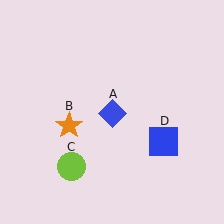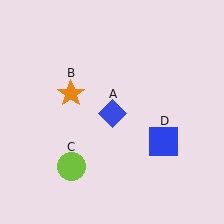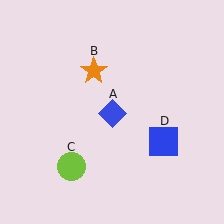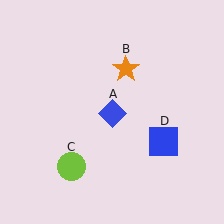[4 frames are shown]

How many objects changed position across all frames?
1 object changed position: orange star (object B).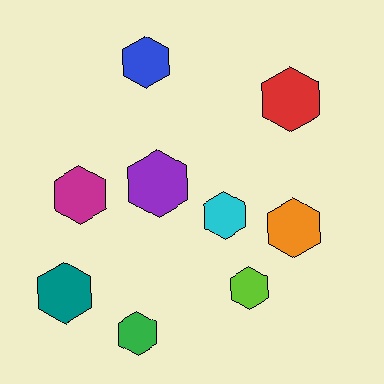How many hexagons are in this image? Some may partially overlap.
There are 9 hexagons.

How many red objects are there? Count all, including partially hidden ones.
There is 1 red object.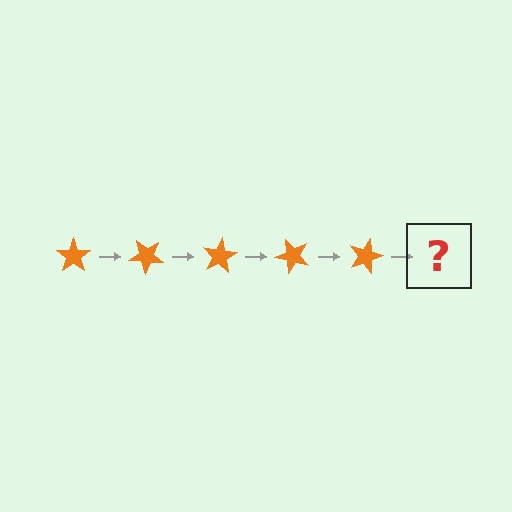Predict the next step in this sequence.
The next step is an orange star rotated 200 degrees.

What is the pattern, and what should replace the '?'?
The pattern is that the star rotates 40 degrees each step. The '?' should be an orange star rotated 200 degrees.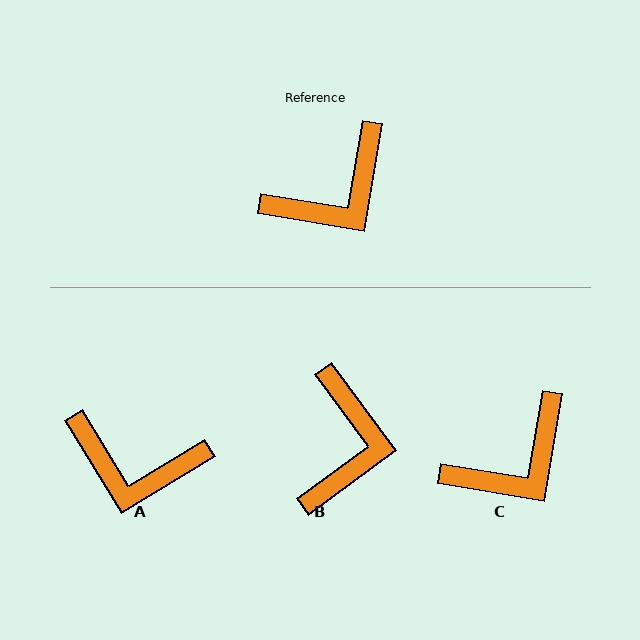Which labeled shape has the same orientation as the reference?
C.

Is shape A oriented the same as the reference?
No, it is off by about 49 degrees.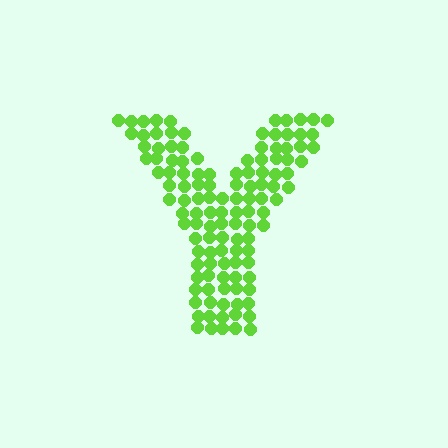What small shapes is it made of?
It is made of small circles.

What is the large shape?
The large shape is the letter Y.